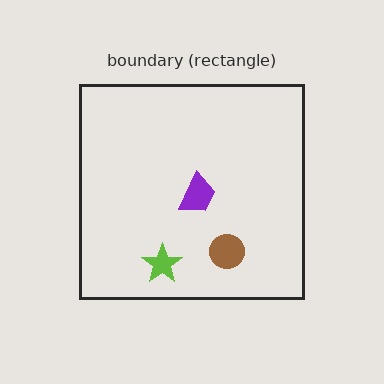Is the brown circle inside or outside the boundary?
Inside.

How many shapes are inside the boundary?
3 inside, 0 outside.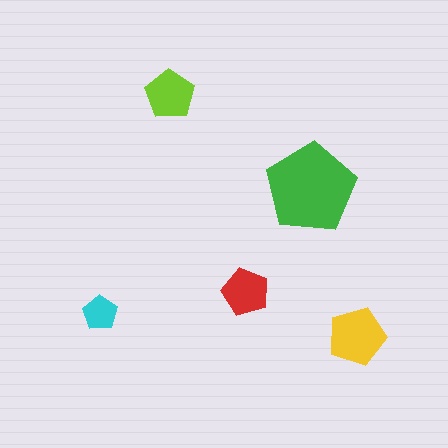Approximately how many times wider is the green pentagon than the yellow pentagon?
About 1.5 times wider.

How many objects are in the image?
There are 5 objects in the image.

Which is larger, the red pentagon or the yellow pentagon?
The yellow one.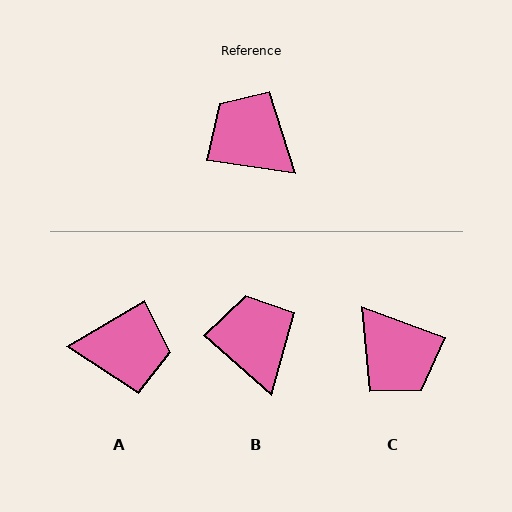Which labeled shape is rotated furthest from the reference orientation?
C, about 168 degrees away.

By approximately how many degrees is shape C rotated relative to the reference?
Approximately 168 degrees counter-clockwise.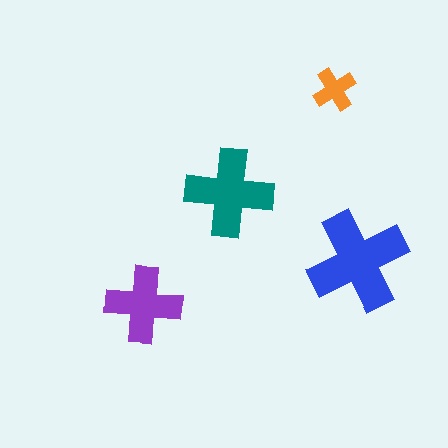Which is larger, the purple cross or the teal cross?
The teal one.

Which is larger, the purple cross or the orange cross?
The purple one.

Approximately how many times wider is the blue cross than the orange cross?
About 2.5 times wider.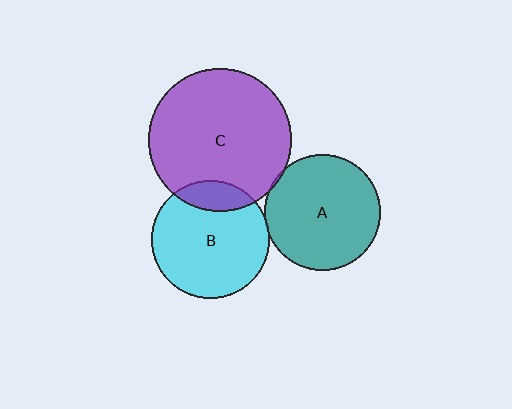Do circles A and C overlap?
Yes.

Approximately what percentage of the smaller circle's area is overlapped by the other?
Approximately 5%.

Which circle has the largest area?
Circle C (purple).